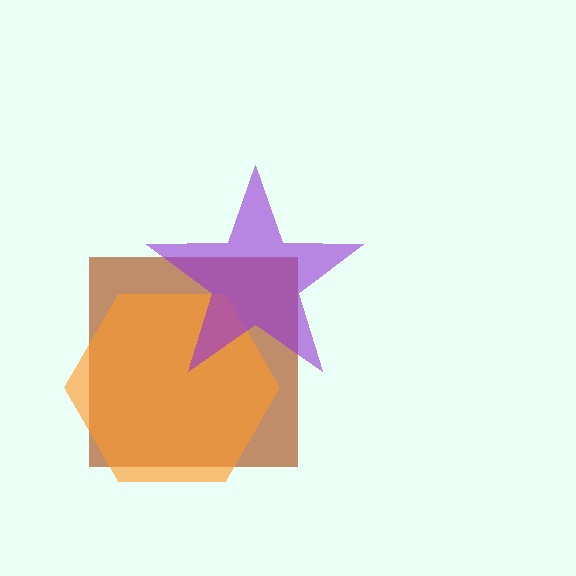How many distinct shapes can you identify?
There are 3 distinct shapes: a brown square, an orange hexagon, a purple star.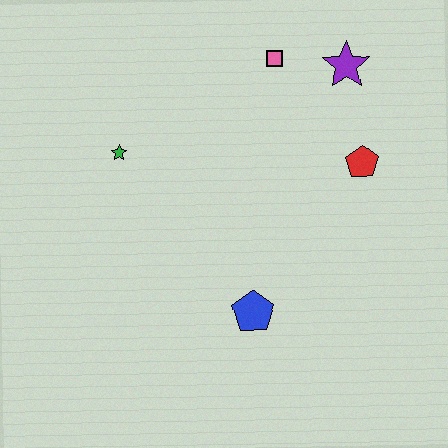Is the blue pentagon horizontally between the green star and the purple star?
Yes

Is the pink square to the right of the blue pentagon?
Yes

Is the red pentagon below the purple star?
Yes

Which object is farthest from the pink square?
The blue pentagon is farthest from the pink square.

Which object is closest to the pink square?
The purple star is closest to the pink square.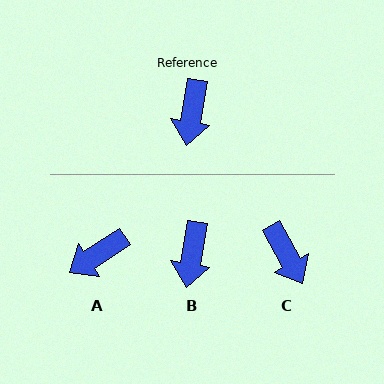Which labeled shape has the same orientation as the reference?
B.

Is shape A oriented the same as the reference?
No, it is off by about 47 degrees.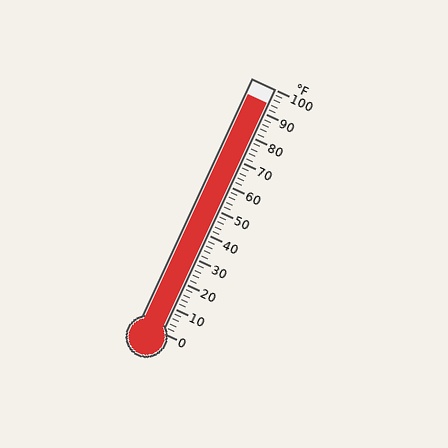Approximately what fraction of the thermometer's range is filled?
The thermometer is filled to approximately 95% of its range.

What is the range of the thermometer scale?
The thermometer scale ranges from 0°F to 100°F.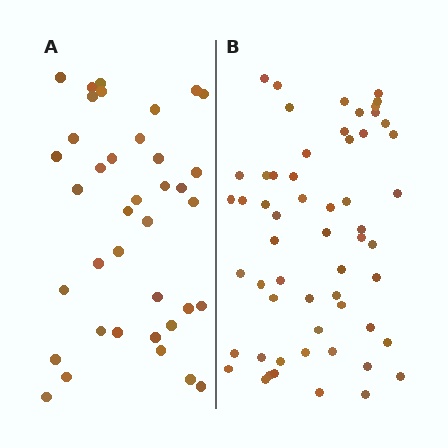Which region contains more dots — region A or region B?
Region B (the right region) has more dots.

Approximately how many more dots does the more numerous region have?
Region B has approximately 20 more dots than region A.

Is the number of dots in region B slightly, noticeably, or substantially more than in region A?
Region B has substantially more. The ratio is roughly 1.5 to 1.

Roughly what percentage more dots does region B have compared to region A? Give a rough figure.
About 50% more.